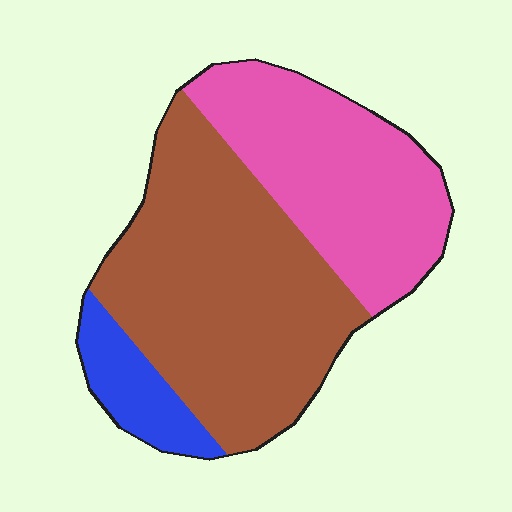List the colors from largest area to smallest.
From largest to smallest: brown, pink, blue.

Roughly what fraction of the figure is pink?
Pink takes up between a third and a half of the figure.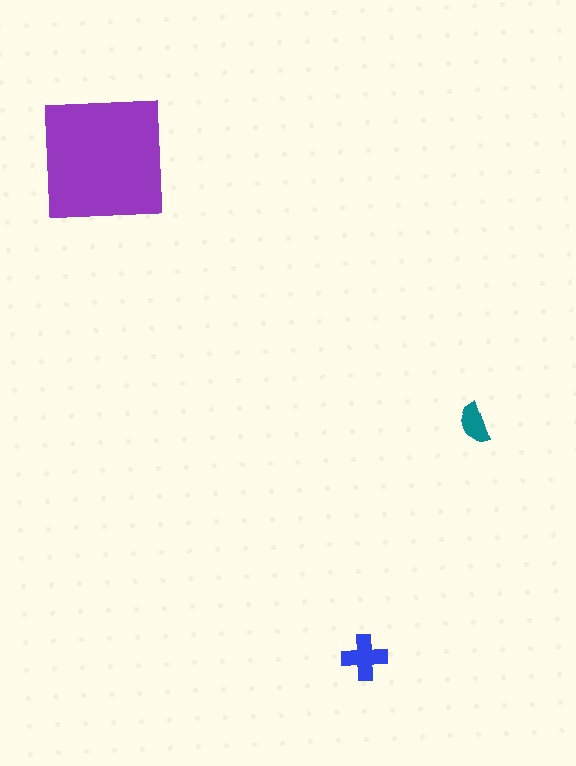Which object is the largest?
The purple square.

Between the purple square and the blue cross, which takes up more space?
The purple square.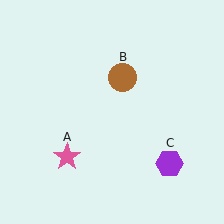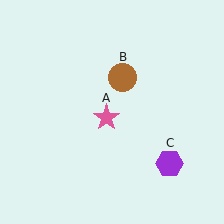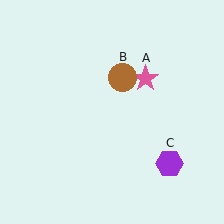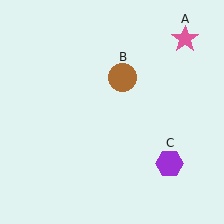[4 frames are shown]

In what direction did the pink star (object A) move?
The pink star (object A) moved up and to the right.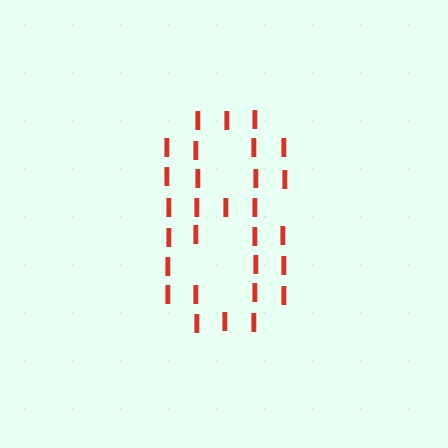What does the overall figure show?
The overall figure shows the digit 8.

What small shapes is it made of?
It is made of small letter I's.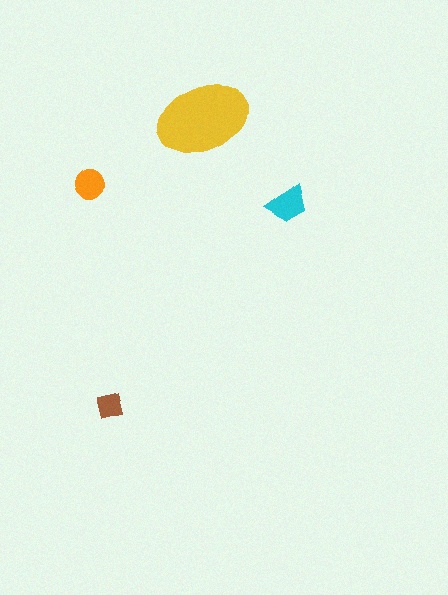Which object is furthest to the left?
The orange circle is leftmost.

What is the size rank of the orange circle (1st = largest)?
3rd.